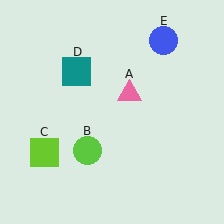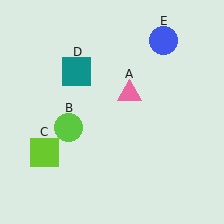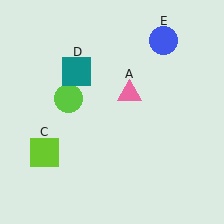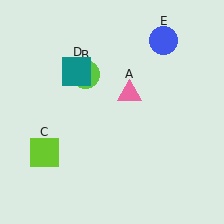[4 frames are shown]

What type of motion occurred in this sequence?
The lime circle (object B) rotated clockwise around the center of the scene.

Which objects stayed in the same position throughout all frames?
Pink triangle (object A) and lime square (object C) and teal square (object D) and blue circle (object E) remained stationary.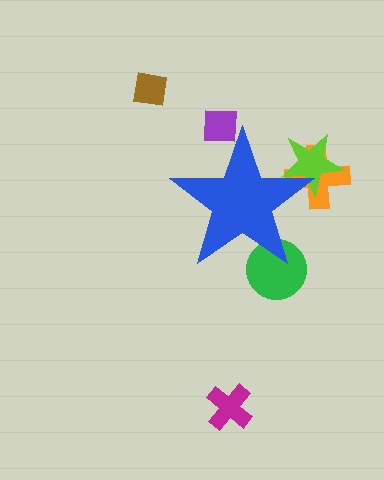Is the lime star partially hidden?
Yes, the lime star is partially hidden behind the blue star.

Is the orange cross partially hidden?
Yes, the orange cross is partially hidden behind the blue star.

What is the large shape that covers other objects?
A blue star.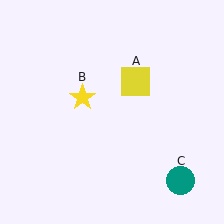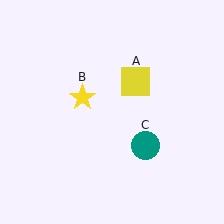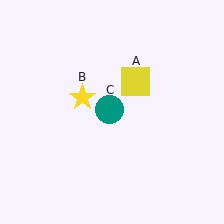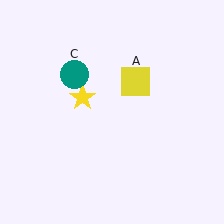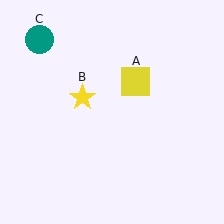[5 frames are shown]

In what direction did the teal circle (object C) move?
The teal circle (object C) moved up and to the left.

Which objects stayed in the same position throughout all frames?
Yellow square (object A) and yellow star (object B) remained stationary.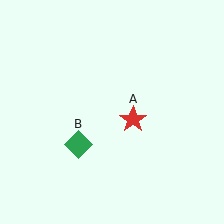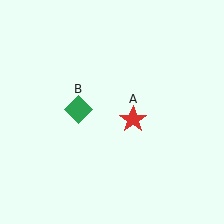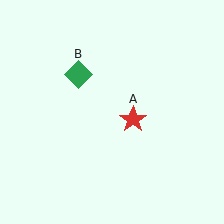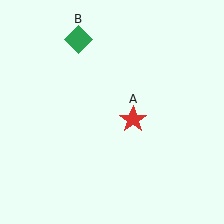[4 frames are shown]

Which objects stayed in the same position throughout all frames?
Red star (object A) remained stationary.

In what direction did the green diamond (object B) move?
The green diamond (object B) moved up.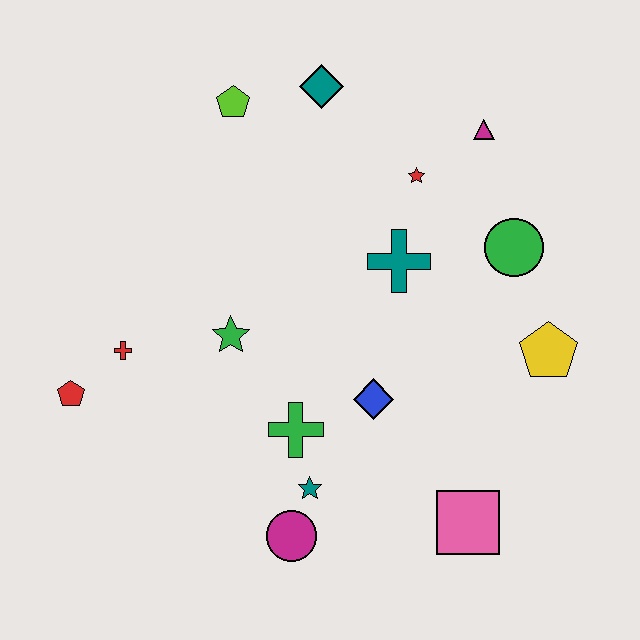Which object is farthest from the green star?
The magenta triangle is farthest from the green star.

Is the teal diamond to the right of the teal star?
Yes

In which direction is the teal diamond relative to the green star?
The teal diamond is above the green star.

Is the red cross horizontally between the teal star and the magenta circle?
No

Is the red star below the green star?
No